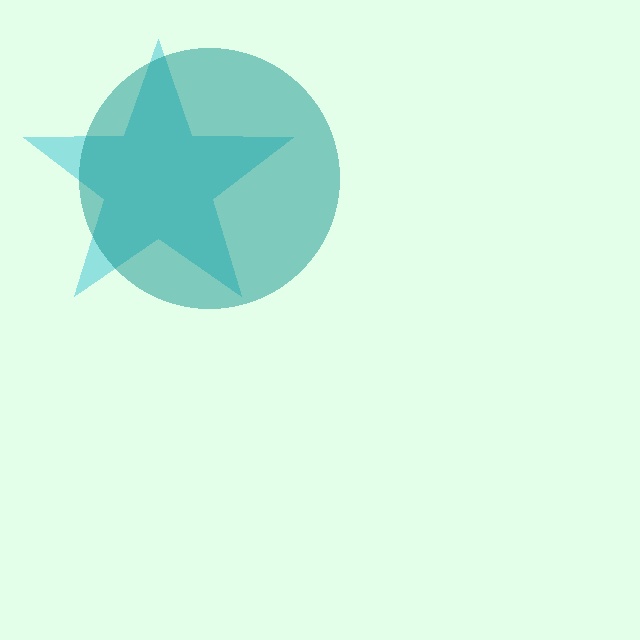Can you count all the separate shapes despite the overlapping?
Yes, there are 2 separate shapes.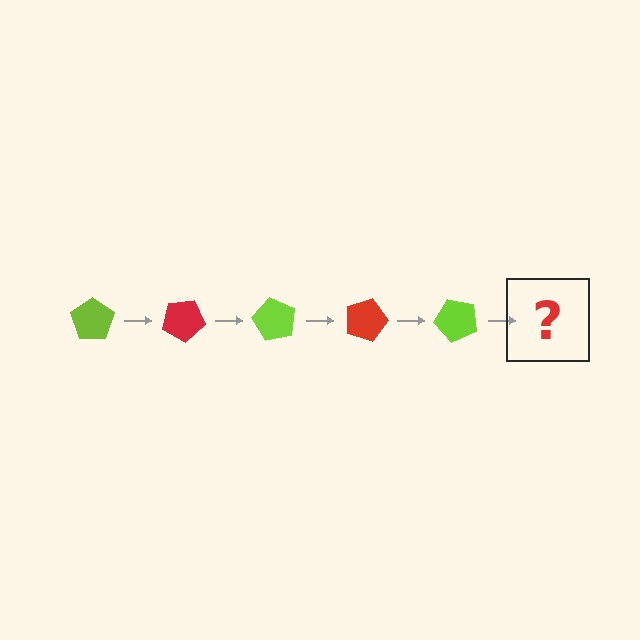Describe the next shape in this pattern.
It should be a red pentagon, rotated 150 degrees from the start.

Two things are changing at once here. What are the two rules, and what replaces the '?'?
The two rules are that it rotates 30 degrees each step and the color cycles through lime and red. The '?' should be a red pentagon, rotated 150 degrees from the start.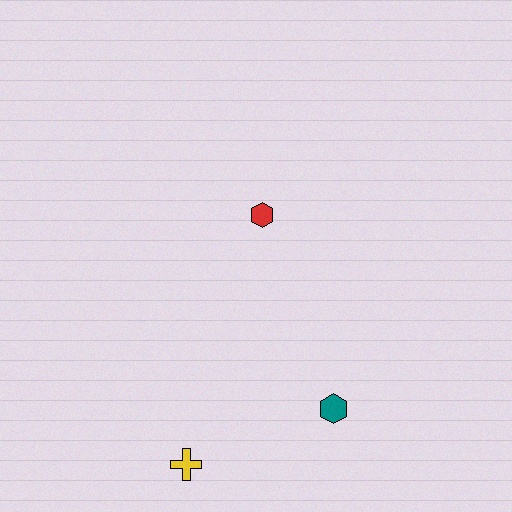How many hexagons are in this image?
There are 2 hexagons.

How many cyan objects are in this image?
There are no cyan objects.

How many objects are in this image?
There are 3 objects.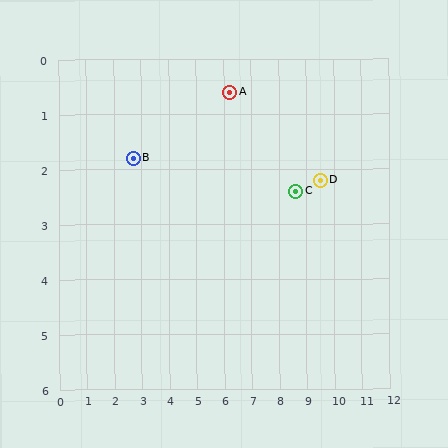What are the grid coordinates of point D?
Point D is at approximately (9.5, 2.2).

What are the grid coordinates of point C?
Point C is at approximately (8.6, 2.4).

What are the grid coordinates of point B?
Point B is at approximately (2.7, 1.8).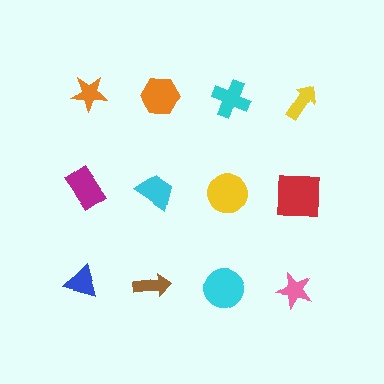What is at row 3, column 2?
A brown arrow.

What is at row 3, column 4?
A pink star.